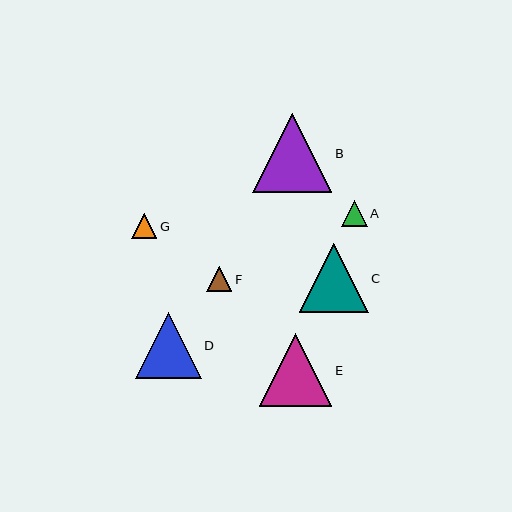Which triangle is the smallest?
Triangle G is the smallest with a size of approximately 25 pixels.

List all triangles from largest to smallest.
From largest to smallest: B, E, C, D, A, F, G.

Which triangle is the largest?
Triangle B is the largest with a size of approximately 80 pixels.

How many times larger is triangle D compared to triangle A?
Triangle D is approximately 2.5 times the size of triangle A.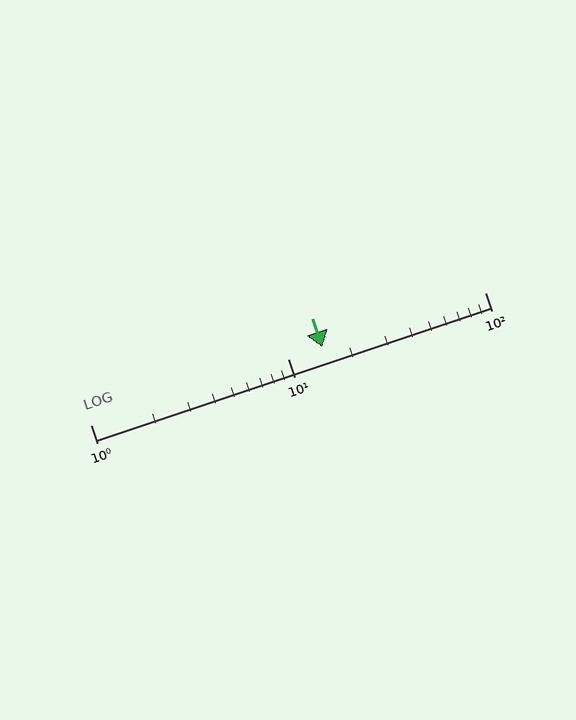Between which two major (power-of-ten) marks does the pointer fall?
The pointer is between 10 and 100.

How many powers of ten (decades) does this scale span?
The scale spans 2 decades, from 1 to 100.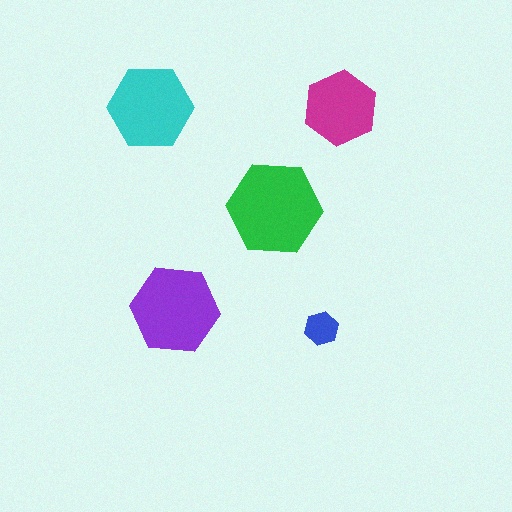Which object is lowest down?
The blue hexagon is bottommost.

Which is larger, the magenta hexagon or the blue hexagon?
The magenta one.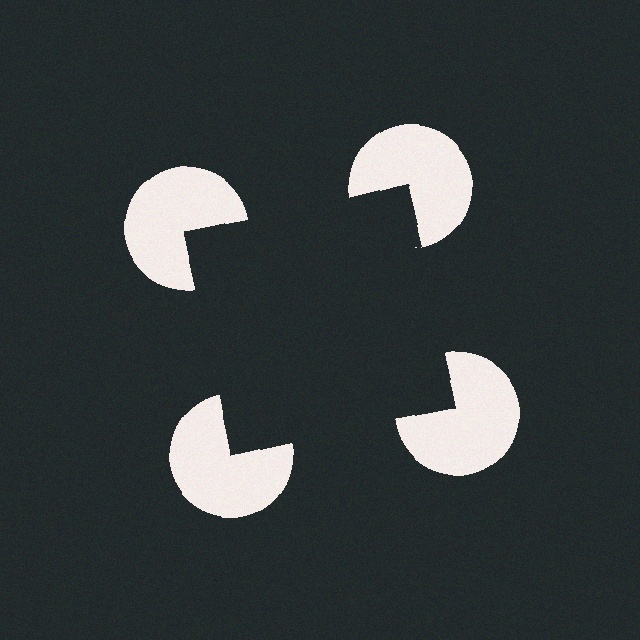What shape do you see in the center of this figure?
An illusory square — its edges are inferred from the aligned wedge cuts in the pac-man discs, not physically drawn.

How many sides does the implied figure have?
4 sides.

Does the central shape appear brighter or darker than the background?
It typically appears slightly darker than the background, even though no actual brightness change is drawn.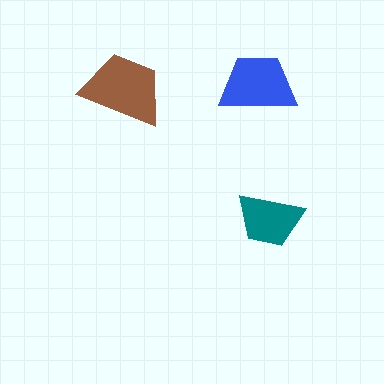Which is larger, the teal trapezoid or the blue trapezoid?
The blue one.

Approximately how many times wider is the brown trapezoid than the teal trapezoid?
About 1.5 times wider.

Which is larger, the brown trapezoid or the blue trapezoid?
The brown one.